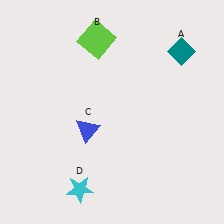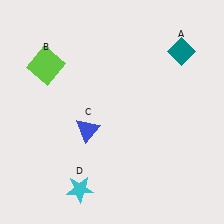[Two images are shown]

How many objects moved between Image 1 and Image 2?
1 object moved between the two images.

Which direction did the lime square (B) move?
The lime square (B) moved left.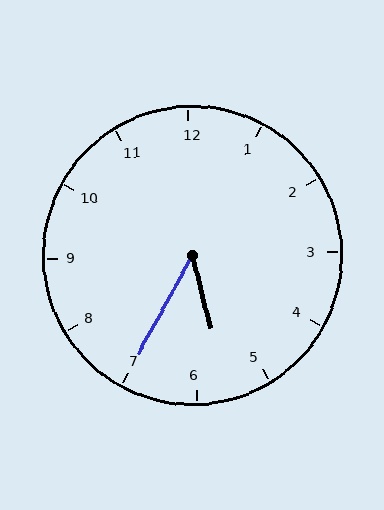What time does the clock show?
5:35.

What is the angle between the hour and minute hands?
Approximately 42 degrees.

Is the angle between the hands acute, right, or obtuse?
It is acute.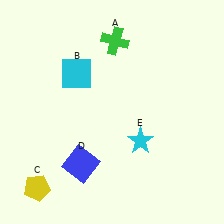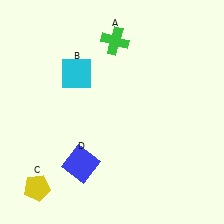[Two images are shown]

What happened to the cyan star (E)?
The cyan star (E) was removed in Image 2. It was in the bottom-right area of Image 1.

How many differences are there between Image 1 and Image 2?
There is 1 difference between the two images.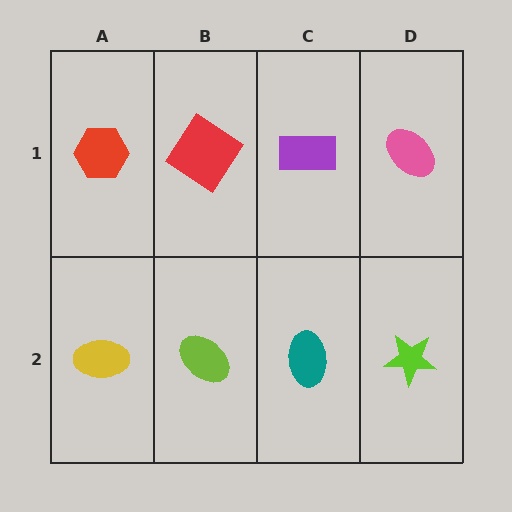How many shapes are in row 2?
4 shapes.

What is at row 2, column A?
A yellow ellipse.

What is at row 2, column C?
A teal ellipse.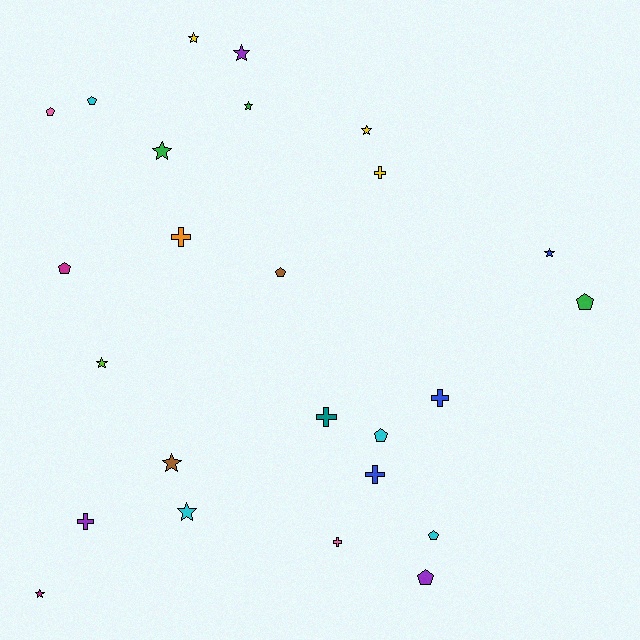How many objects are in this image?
There are 25 objects.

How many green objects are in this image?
There are 3 green objects.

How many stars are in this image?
There are 10 stars.